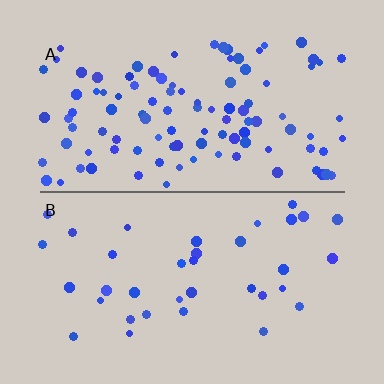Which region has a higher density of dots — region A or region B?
A (the top).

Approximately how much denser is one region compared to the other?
Approximately 2.8× — region A over region B.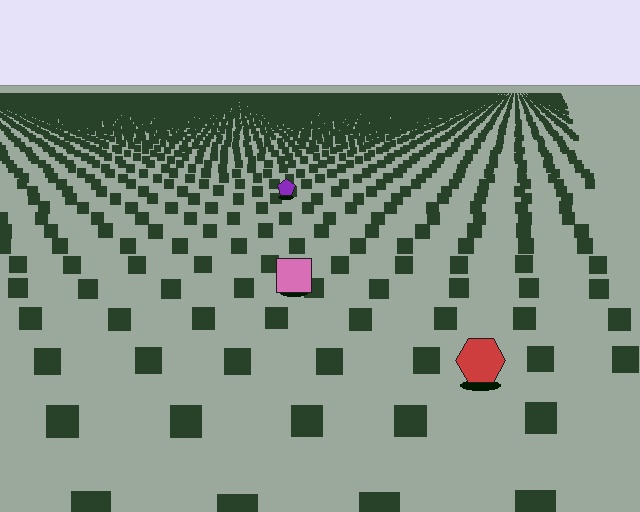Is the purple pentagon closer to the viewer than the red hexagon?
No. The red hexagon is closer — you can tell from the texture gradient: the ground texture is coarser near it.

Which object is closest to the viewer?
The red hexagon is closest. The texture marks near it are larger and more spread out.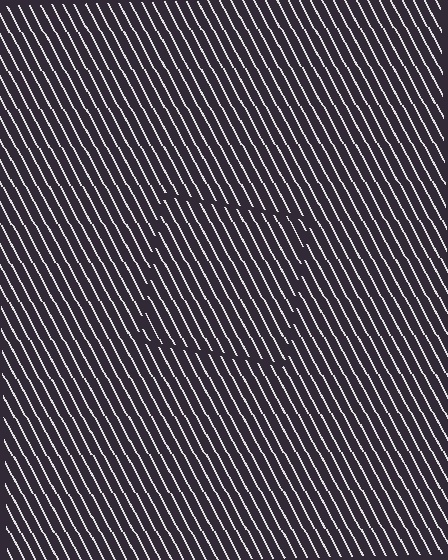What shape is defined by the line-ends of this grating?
An illusory square. The interior of the shape contains the same grating, shifted by half a period — the contour is defined by the phase discontinuity where line-ends from the inner and outer gratings abut.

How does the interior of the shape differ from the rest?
The interior of the shape contains the same grating, shifted by half a period — the contour is defined by the phase discontinuity where line-ends from the inner and outer gratings abut.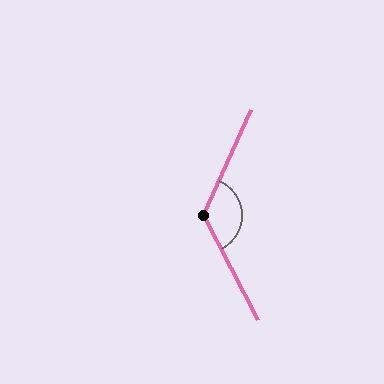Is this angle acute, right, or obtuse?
It is obtuse.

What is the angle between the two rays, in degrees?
Approximately 129 degrees.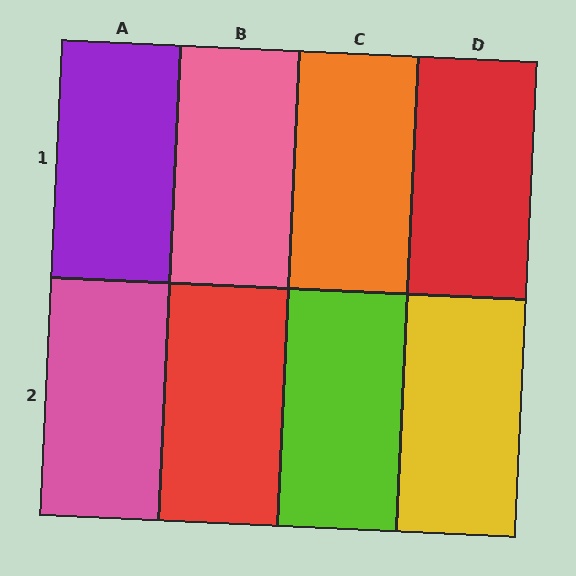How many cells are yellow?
1 cell is yellow.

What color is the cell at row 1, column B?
Pink.